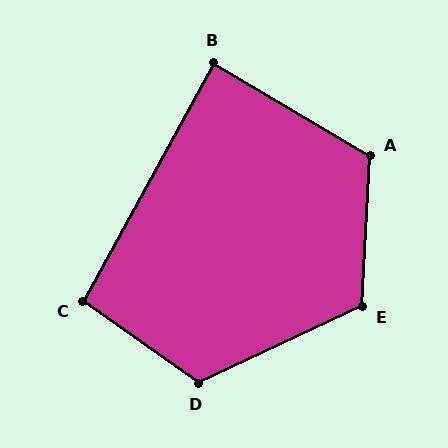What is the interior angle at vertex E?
Approximately 118 degrees (obtuse).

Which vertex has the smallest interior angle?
B, at approximately 88 degrees.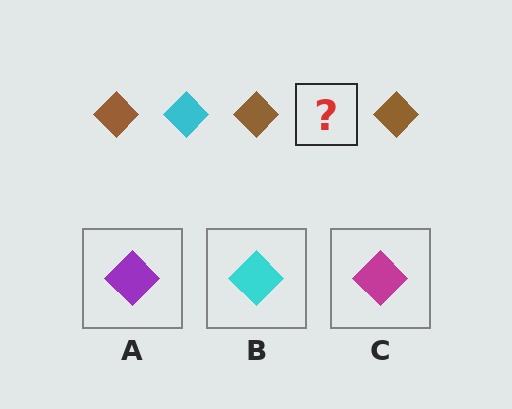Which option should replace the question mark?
Option B.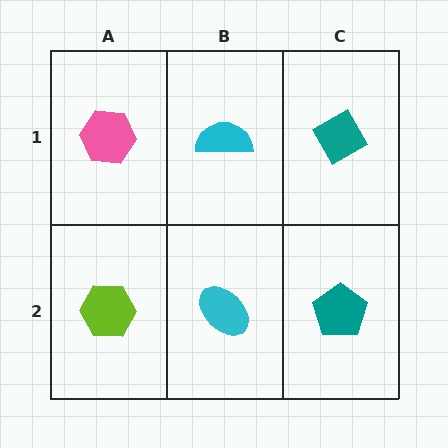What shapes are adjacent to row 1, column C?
A teal pentagon (row 2, column C), a cyan semicircle (row 1, column B).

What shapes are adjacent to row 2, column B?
A cyan semicircle (row 1, column B), a lime hexagon (row 2, column A), a teal pentagon (row 2, column C).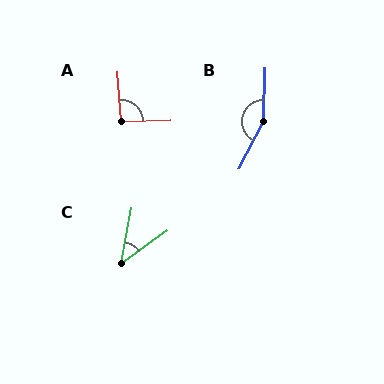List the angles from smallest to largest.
C (44°), A (92°), B (154°).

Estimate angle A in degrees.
Approximately 92 degrees.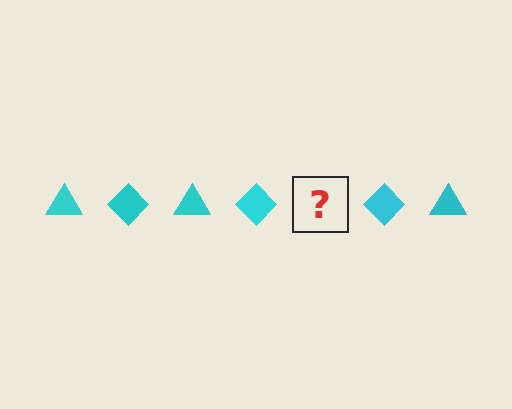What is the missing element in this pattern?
The missing element is a cyan triangle.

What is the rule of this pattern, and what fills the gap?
The rule is that the pattern cycles through triangle, diamond shapes in cyan. The gap should be filled with a cyan triangle.